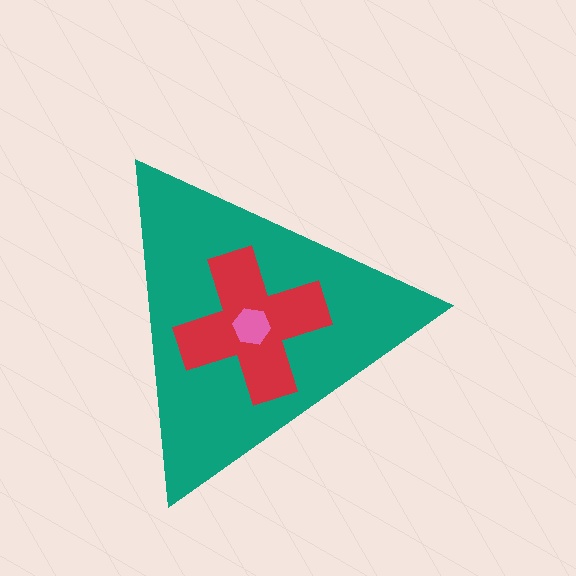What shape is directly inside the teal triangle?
The red cross.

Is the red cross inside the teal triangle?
Yes.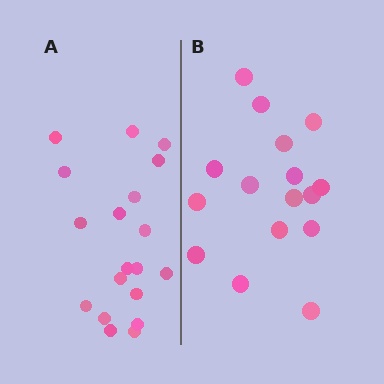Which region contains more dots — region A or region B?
Region A (the left region) has more dots.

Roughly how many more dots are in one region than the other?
Region A has just a few more — roughly 2 or 3 more dots than region B.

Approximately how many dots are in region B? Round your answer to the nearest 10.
About 20 dots. (The exact count is 16, which rounds to 20.)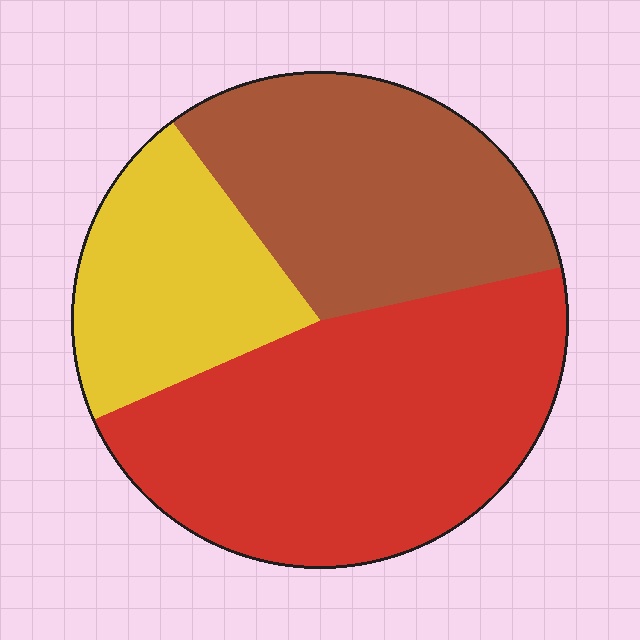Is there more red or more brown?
Red.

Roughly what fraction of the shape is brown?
Brown takes up about one third (1/3) of the shape.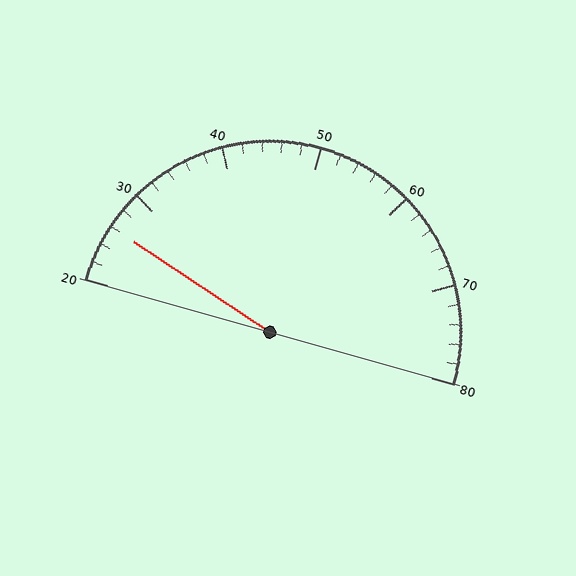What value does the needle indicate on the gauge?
The needle indicates approximately 26.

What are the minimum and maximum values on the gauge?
The gauge ranges from 20 to 80.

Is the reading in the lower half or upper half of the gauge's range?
The reading is in the lower half of the range (20 to 80).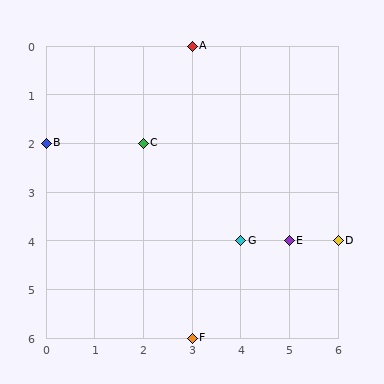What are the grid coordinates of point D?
Point D is at grid coordinates (6, 4).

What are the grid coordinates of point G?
Point G is at grid coordinates (4, 4).